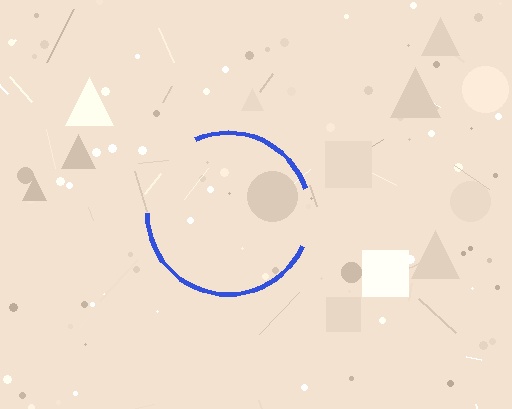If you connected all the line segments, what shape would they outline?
They would outline a circle.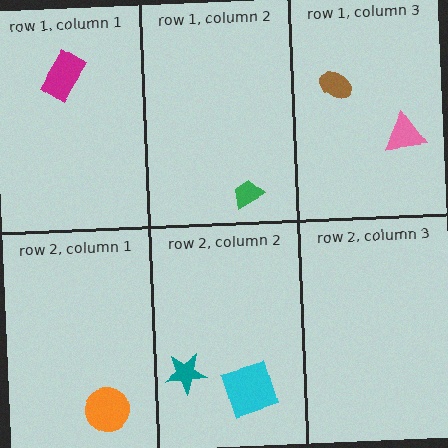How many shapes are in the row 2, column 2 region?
2.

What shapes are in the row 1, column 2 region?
The green trapezoid.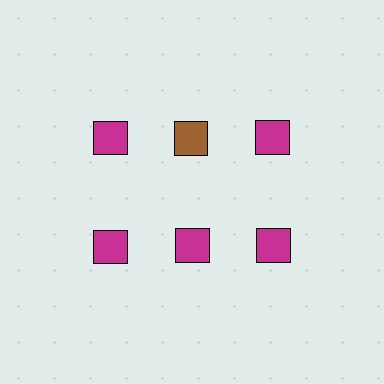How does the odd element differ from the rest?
It has a different color: brown instead of magenta.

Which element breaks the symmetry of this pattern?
The brown square in the top row, second from left column breaks the symmetry. All other shapes are magenta squares.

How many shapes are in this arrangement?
There are 6 shapes arranged in a grid pattern.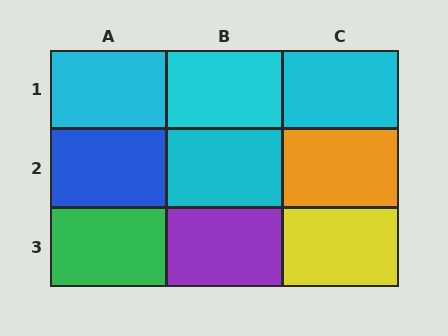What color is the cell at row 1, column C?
Cyan.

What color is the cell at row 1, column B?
Cyan.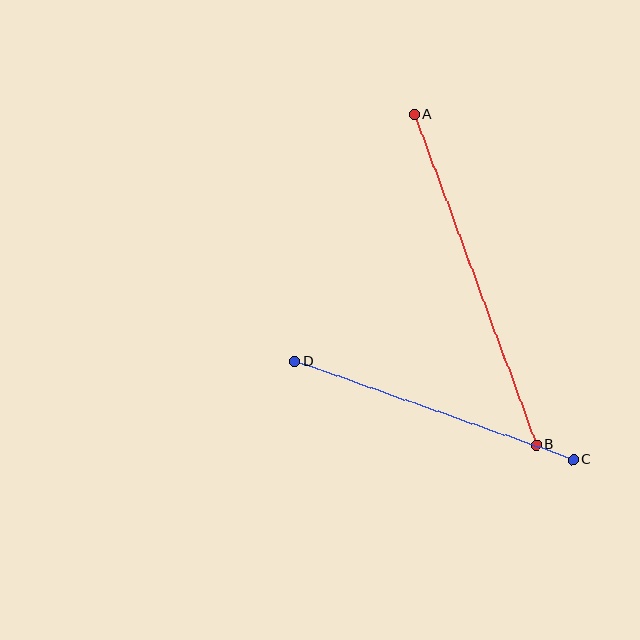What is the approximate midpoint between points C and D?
The midpoint is at approximately (434, 411) pixels.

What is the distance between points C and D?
The distance is approximately 295 pixels.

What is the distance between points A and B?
The distance is approximately 352 pixels.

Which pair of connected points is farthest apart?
Points A and B are farthest apart.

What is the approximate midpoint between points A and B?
The midpoint is at approximately (475, 280) pixels.